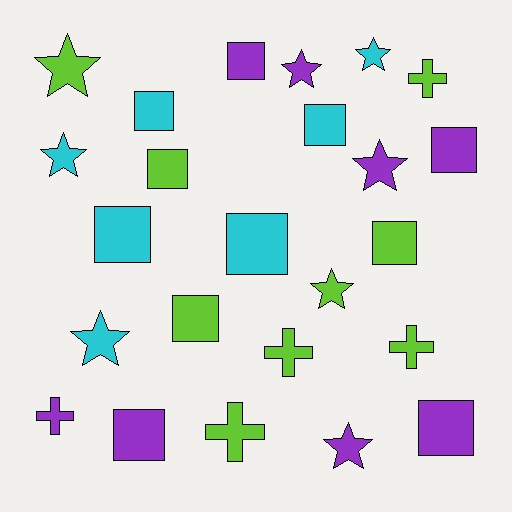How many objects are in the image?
There are 24 objects.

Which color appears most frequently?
Lime, with 9 objects.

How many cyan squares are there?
There are 4 cyan squares.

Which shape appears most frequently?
Square, with 11 objects.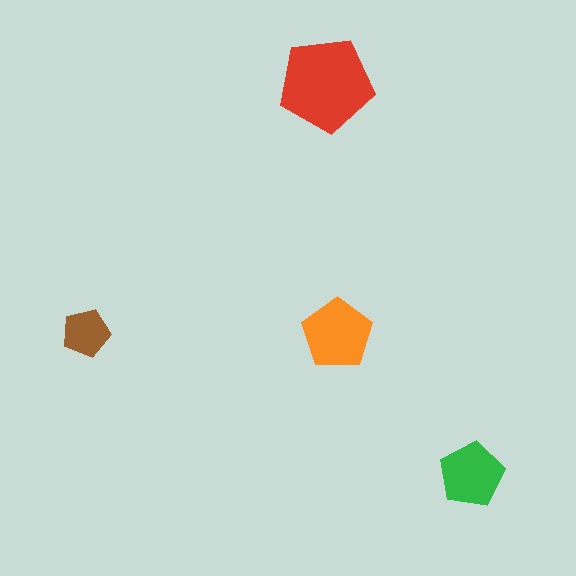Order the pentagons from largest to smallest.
the red one, the orange one, the green one, the brown one.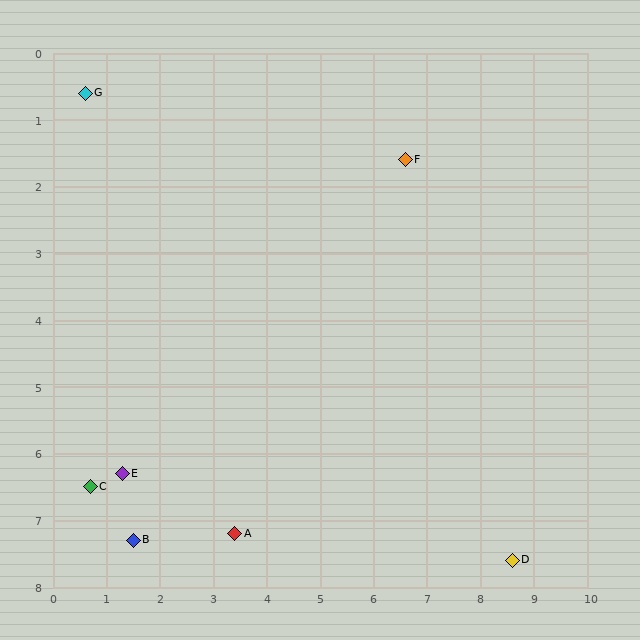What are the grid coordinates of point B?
Point B is at approximately (1.5, 7.3).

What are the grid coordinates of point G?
Point G is at approximately (0.6, 0.6).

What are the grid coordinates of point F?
Point F is at approximately (6.6, 1.6).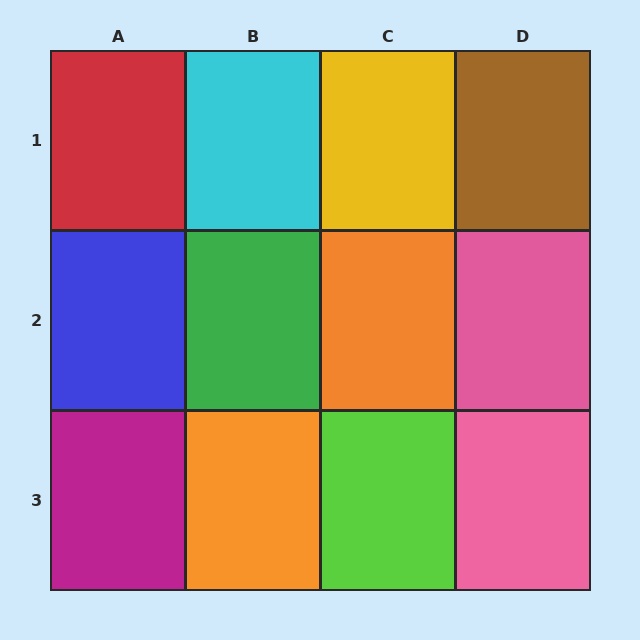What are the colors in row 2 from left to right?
Blue, green, orange, pink.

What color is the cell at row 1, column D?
Brown.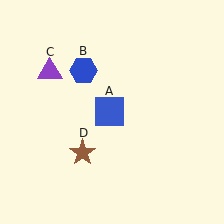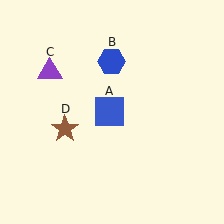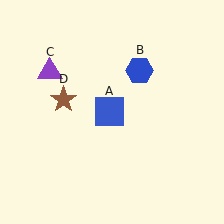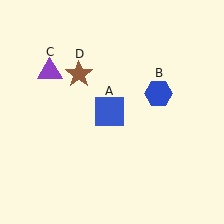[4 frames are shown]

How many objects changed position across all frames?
2 objects changed position: blue hexagon (object B), brown star (object D).